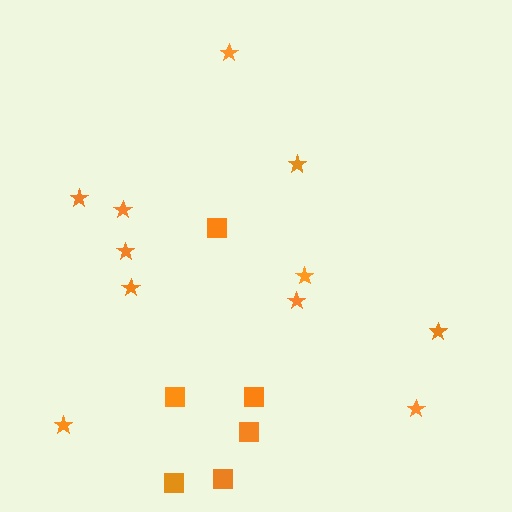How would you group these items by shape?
There are 2 groups: one group of stars (11) and one group of squares (6).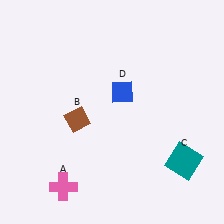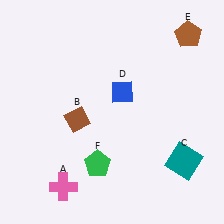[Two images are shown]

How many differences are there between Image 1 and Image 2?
There are 2 differences between the two images.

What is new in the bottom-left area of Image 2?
A green pentagon (F) was added in the bottom-left area of Image 2.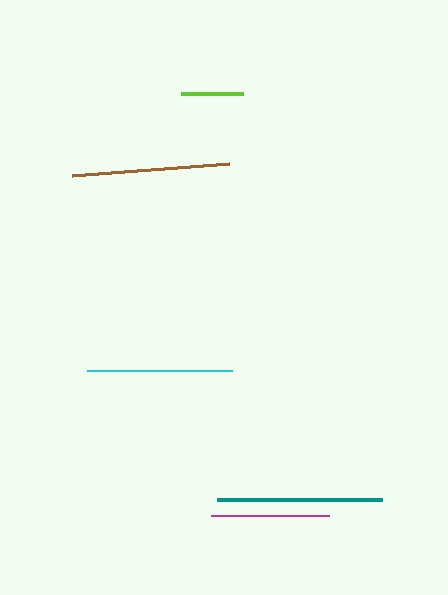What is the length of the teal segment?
The teal segment is approximately 165 pixels long.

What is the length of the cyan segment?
The cyan segment is approximately 145 pixels long.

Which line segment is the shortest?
The lime line is the shortest at approximately 62 pixels.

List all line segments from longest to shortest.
From longest to shortest: teal, brown, cyan, magenta, lime.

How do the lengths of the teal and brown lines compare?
The teal and brown lines are approximately the same length.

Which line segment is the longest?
The teal line is the longest at approximately 165 pixels.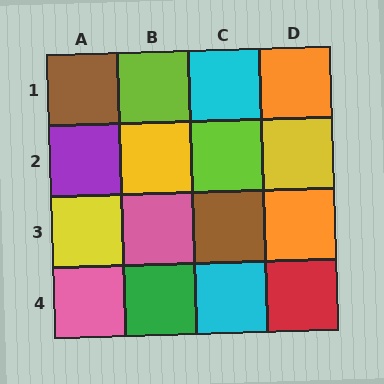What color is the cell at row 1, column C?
Cyan.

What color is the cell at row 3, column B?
Pink.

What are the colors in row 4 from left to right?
Pink, green, cyan, red.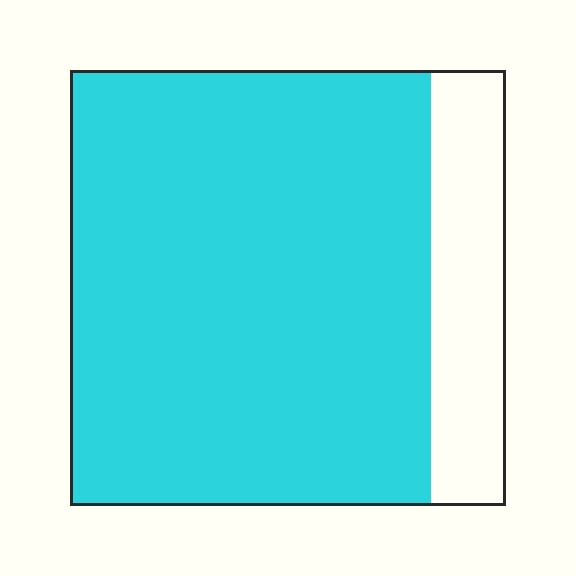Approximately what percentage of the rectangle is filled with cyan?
Approximately 85%.